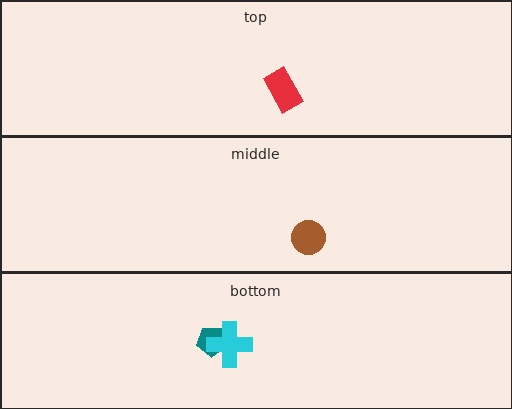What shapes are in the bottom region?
The teal pentagon, the cyan cross.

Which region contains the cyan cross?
The bottom region.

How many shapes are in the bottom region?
2.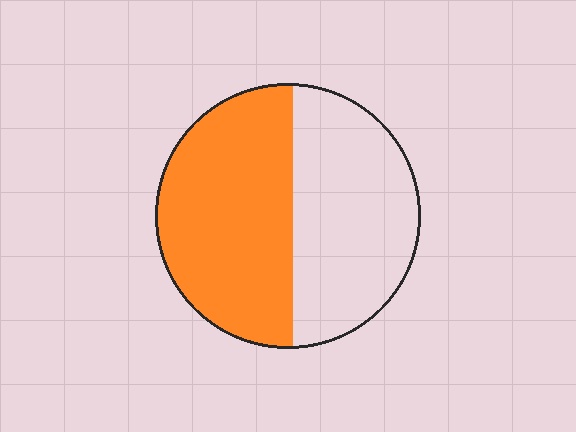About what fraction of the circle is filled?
About one half (1/2).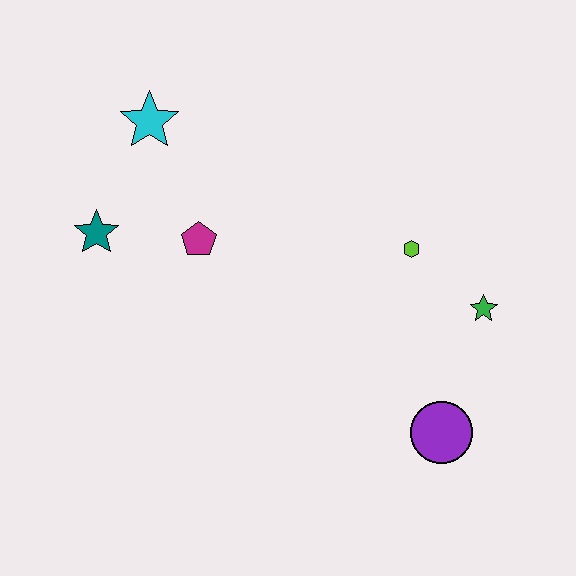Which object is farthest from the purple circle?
The cyan star is farthest from the purple circle.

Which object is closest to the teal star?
The magenta pentagon is closest to the teal star.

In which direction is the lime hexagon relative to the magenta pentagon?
The lime hexagon is to the right of the magenta pentagon.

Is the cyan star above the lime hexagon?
Yes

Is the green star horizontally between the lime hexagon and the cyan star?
No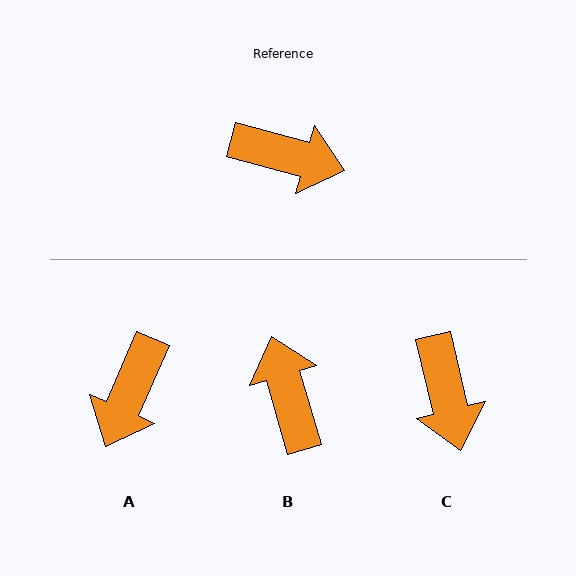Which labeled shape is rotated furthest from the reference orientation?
B, about 122 degrees away.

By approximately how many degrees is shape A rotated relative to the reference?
Approximately 98 degrees clockwise.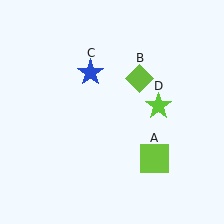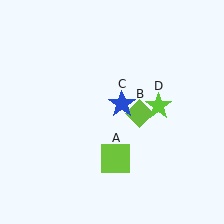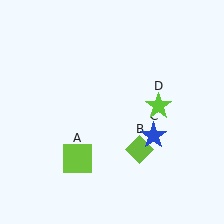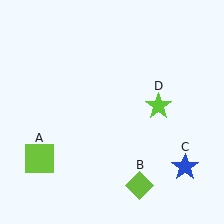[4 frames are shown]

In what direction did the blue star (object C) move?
The blue star (object C) moved down and to the right.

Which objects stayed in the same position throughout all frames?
Lime star (object D) remained stationary.